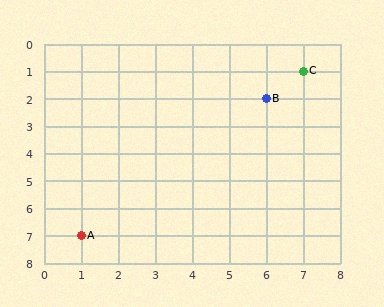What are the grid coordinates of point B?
Point B is at grid coordinates (6, 2).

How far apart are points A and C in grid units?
Points A and C are 6 columns and 6 rows apart (about 8.5 grid units diagonally).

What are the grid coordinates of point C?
Point C is at grid coordinates (7, 1).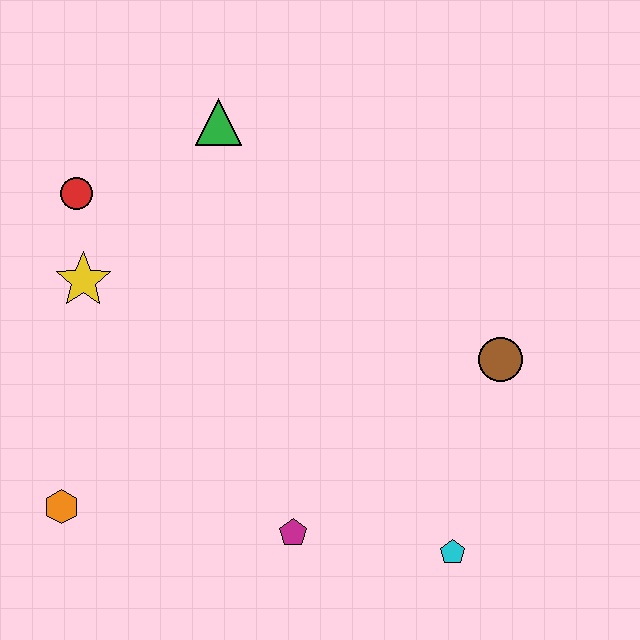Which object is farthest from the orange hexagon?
The brown circle is farthest from the orange hexagon.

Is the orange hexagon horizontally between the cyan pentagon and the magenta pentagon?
No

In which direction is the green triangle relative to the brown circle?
The green triangle is to the left of the brown circle.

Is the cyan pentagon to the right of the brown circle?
No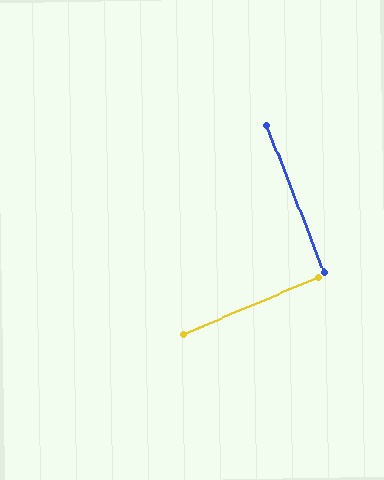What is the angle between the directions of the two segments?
Approximately 88 degrees.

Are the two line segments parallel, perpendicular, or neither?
Perpendicular — they meet at approximately 88°.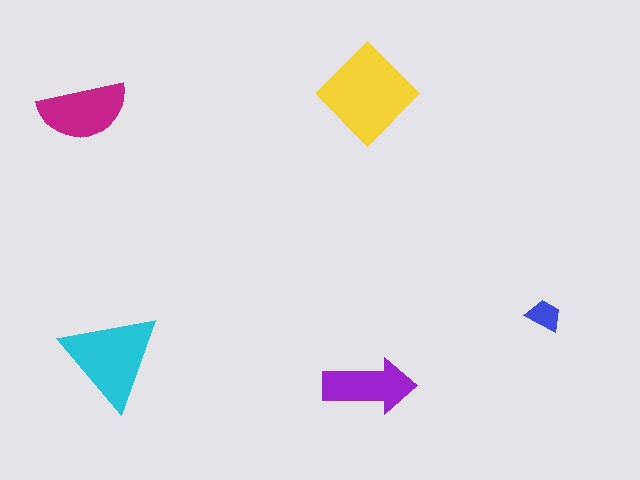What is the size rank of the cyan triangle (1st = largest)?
2nd.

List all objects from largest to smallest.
The yellow diamond, the cyan triangle, the magenta semicircle, the purple arrow, the blue trapezoid.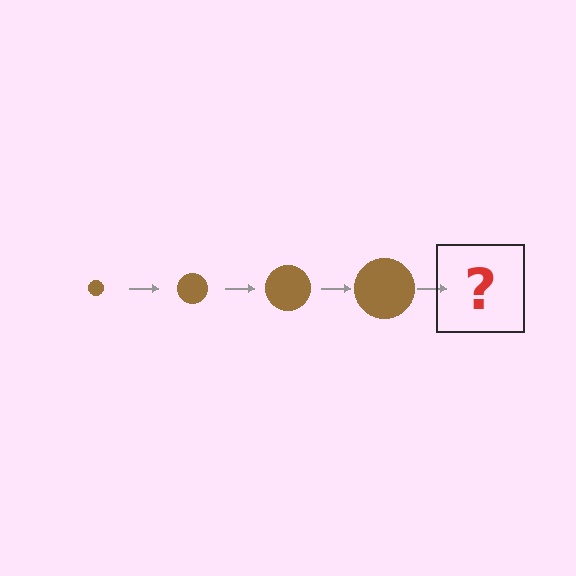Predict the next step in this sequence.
The next step is a brown circle, larger than the previous one.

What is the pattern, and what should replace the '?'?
The pattern is that the circle gets progressively larger each step. The '?' should be a brown circle, larger than the previous one.